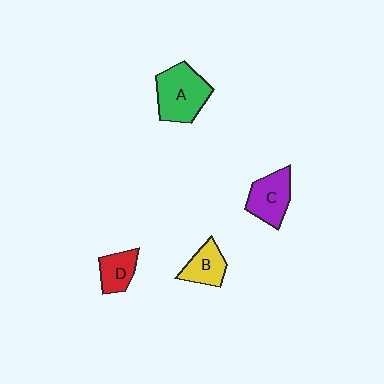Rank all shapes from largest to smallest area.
From largest to smallest: A (green), C (purple), B (yellow), D (red).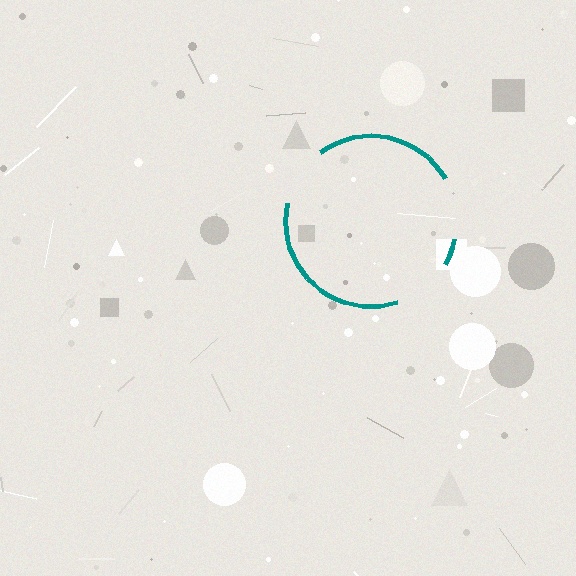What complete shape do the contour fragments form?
The contour fragments form a circle.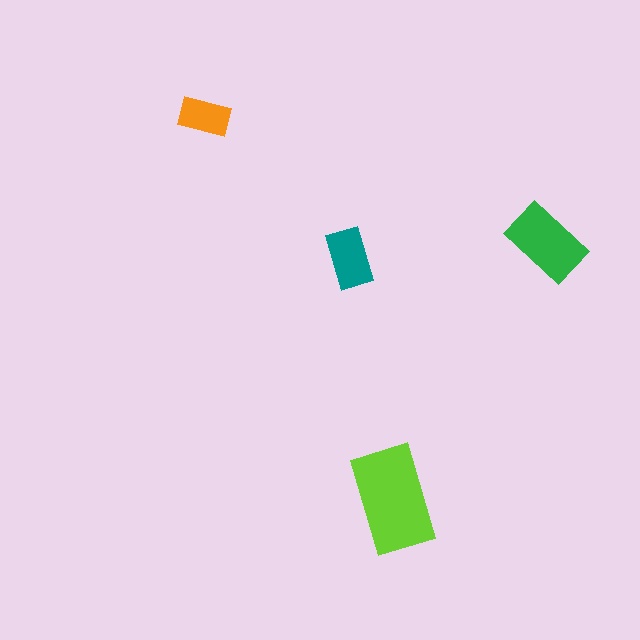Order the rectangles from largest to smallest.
the lime one, the green one, the teal one, the orange one.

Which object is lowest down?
The lime rectangle is bottommost.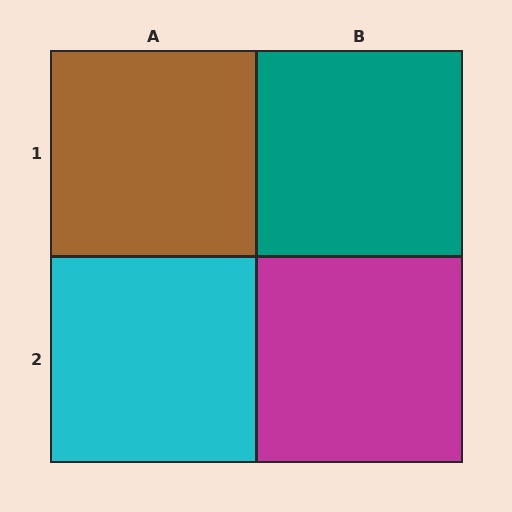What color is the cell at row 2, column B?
Magenta.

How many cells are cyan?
1 cell is cyan.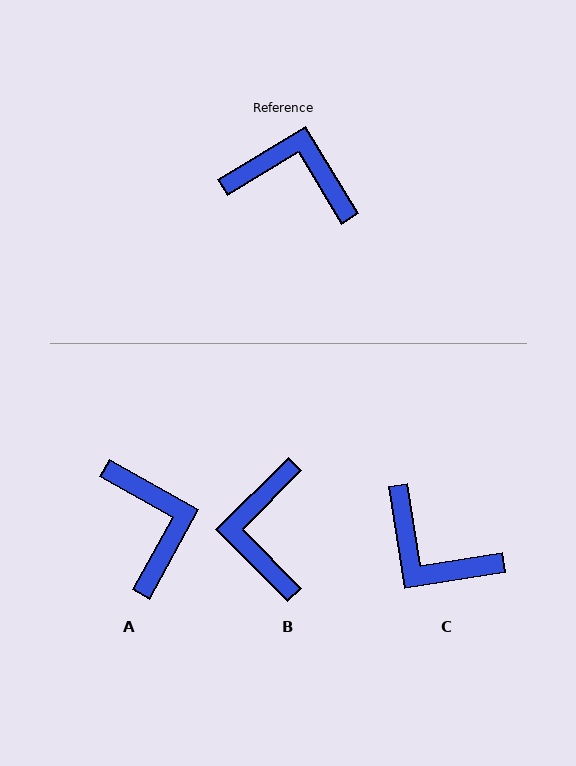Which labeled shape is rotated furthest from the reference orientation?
C, about 158 degrees away.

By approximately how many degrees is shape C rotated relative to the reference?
Approximately 158 degrees counter-clockwise.